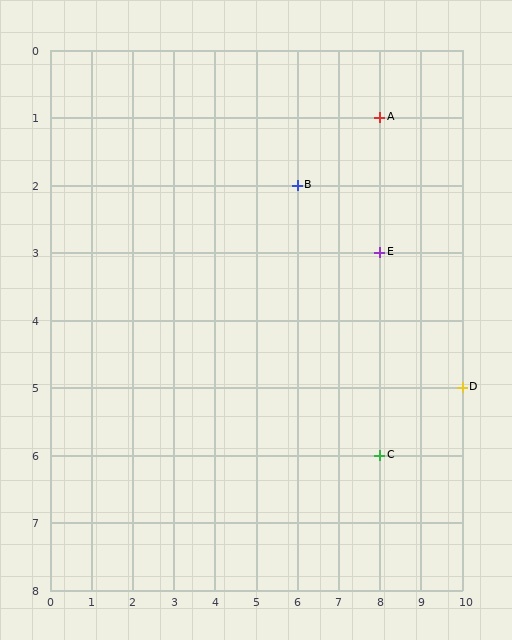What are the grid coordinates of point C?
Point C is at grid coordinates (8, 6).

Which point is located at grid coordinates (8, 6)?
Point C is at (8, 6).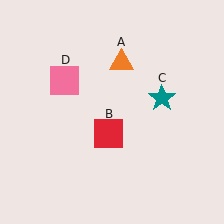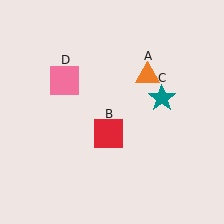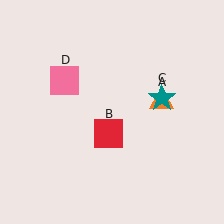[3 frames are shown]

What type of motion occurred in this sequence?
The orange triangle (object A) rotated clockwise around the center of the scene.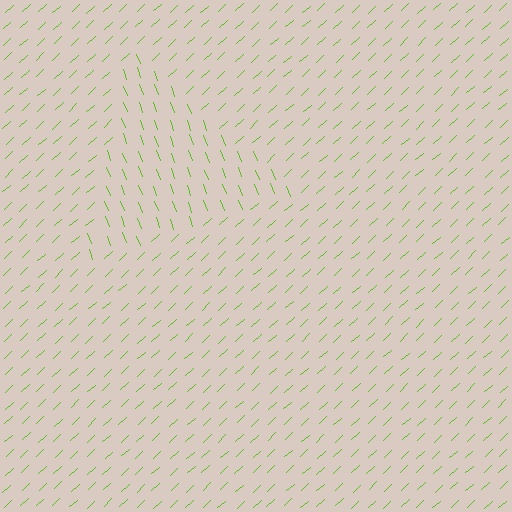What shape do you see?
I see a triangle.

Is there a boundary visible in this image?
Yes, there is a texture boundary formed by a change in line orientation.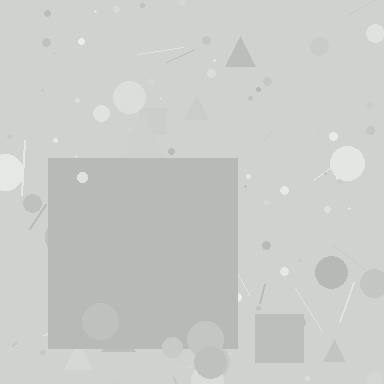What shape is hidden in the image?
A square is hidden in the image.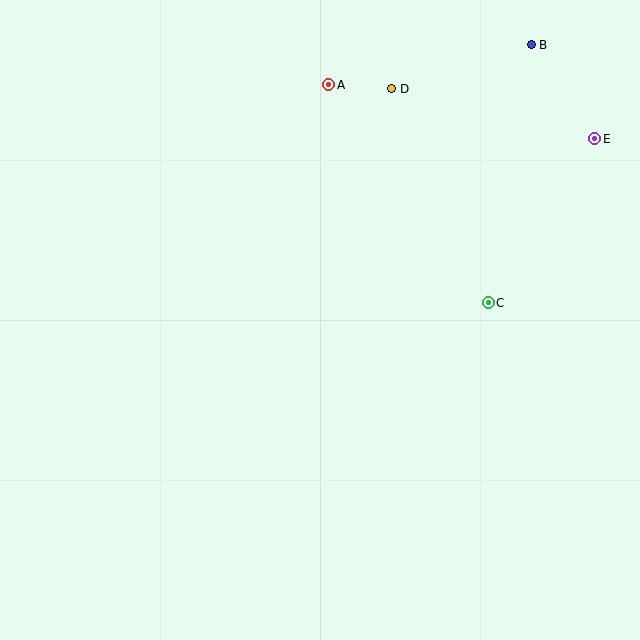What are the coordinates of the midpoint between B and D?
The midpoint between B and D is at (461, 67).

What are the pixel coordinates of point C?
Point C is at (488, 303).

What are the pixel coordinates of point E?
Point E is at (595, 139).